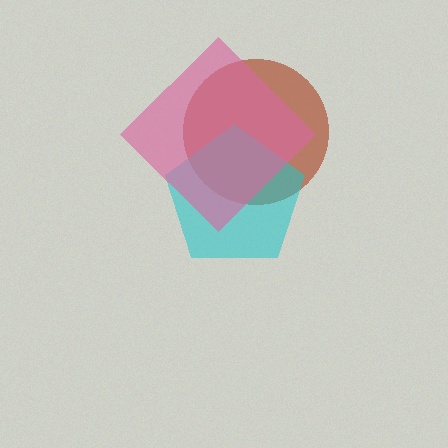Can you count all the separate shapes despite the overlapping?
Yes, there are 3 separate shapes.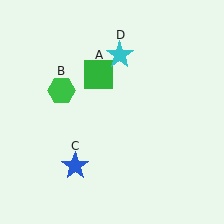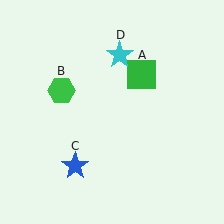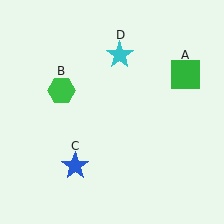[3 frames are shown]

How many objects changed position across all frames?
1 object changed position: green square (object A).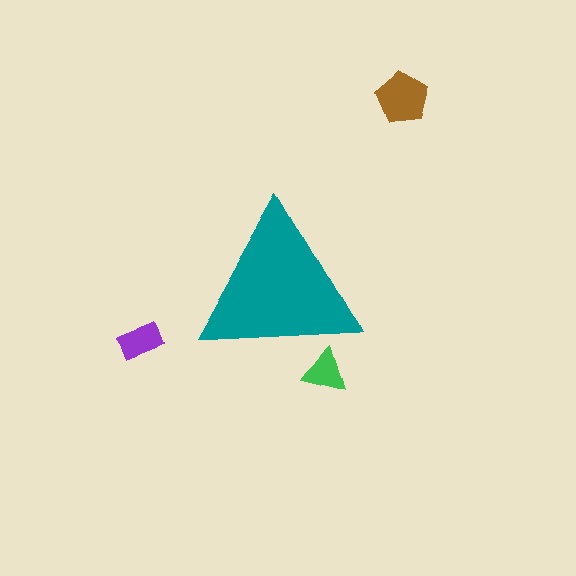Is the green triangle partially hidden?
Yes, the green triangle is partially hidden behind the teal triangle.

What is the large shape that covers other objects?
A teal triangle.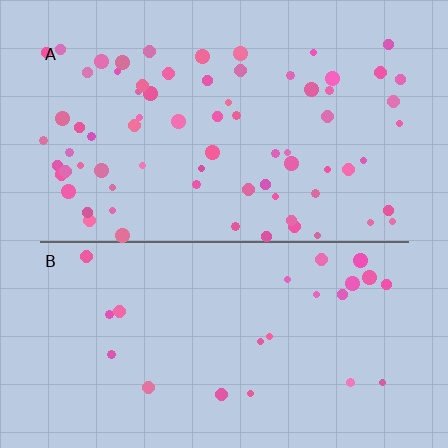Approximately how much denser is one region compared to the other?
Approximately 3.1× — region A over region B.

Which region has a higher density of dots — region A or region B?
A (the top).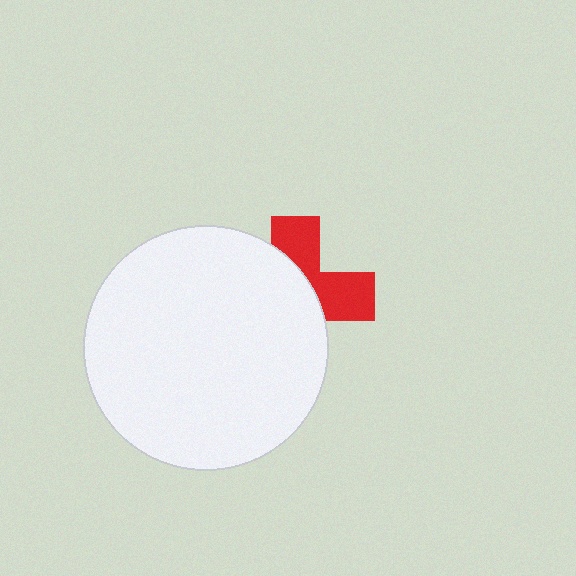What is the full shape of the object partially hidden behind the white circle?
The partially hidden object is a red cross.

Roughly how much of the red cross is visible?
A small part of it is visible (roughly 39%).